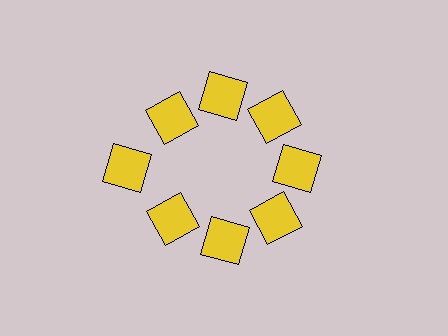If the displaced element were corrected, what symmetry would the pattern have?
It would have 8-fold rotational symmetry — the pattern would map onto itself every 45 degrees.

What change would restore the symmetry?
The symmetry would be restored by moving it inward, back onto the ring so that all 8 squares sit at equal angles and equal distance from the center.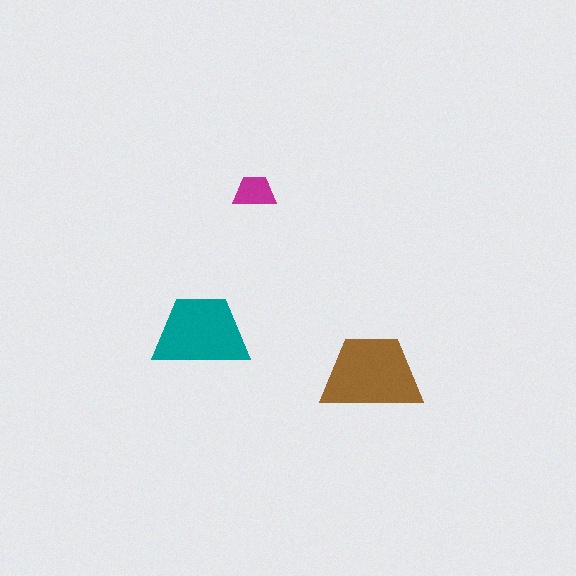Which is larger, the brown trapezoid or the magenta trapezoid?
The brown one.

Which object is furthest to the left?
The teal trapezoid is leftmost.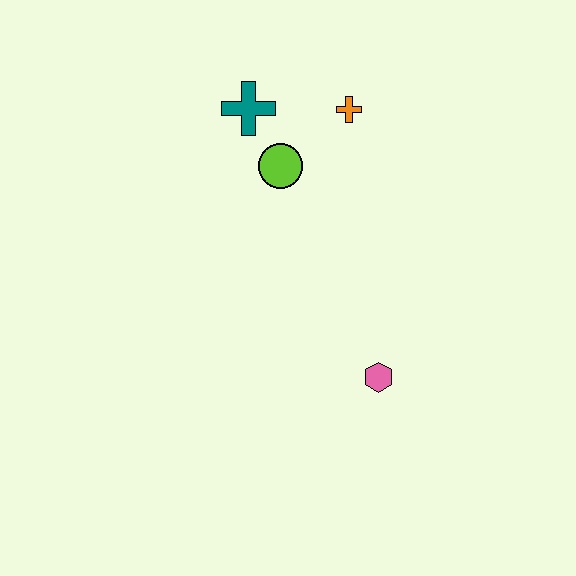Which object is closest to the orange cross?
The lime circle is closest to the orange cross.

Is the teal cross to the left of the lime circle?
Yes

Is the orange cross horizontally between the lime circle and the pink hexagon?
Yes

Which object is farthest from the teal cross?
The pink hexagon is farthest from the teal cross.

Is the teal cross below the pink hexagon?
No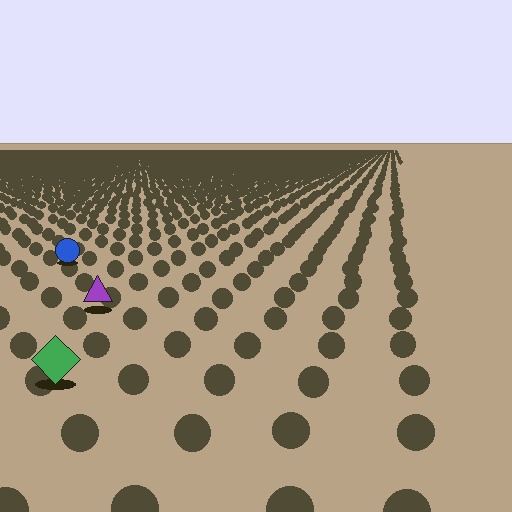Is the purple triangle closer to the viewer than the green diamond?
No. The green diamond is closer — you can tell from the texture gradient: the ground texture is coarser near it.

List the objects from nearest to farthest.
From nearest to farthest: the green diamond, the purple triangle, the blue circle.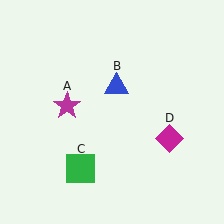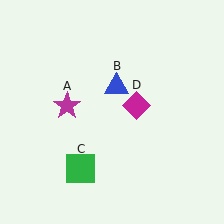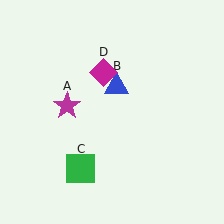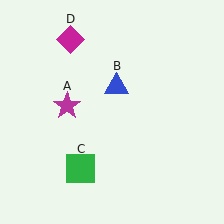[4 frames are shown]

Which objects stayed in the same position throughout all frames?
Magenta star (object A) and blue triangle (object B) and green square (object C) remained stationary.